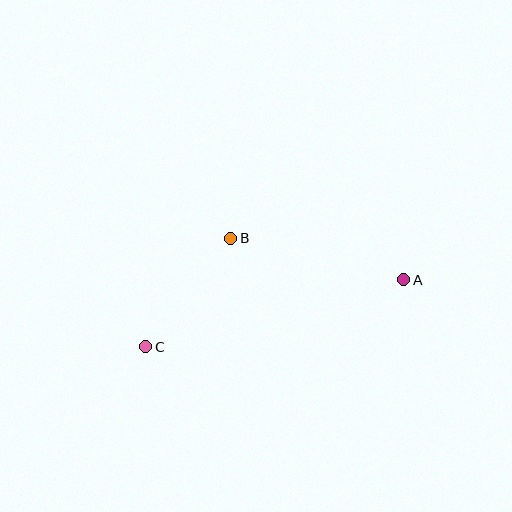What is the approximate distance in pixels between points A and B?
The distance between A and B is approximately 178 pixels.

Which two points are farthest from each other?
Points A and C are farthest from each other.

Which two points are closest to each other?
Points B and C are closest to each other.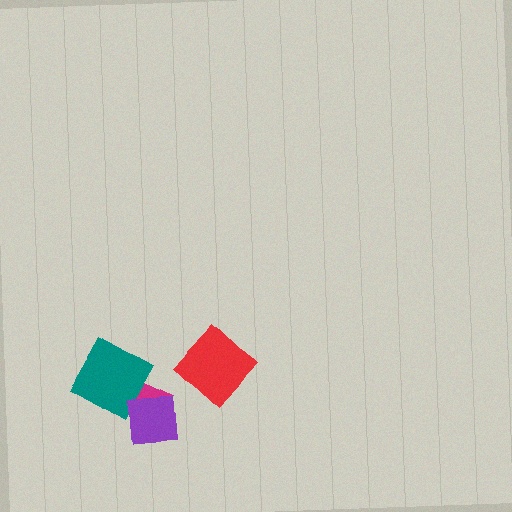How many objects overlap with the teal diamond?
2 objects overlap with the teal diamond.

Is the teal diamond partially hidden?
Yes, it is partially covered by another shape.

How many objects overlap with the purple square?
2 objects overlap with the purple square.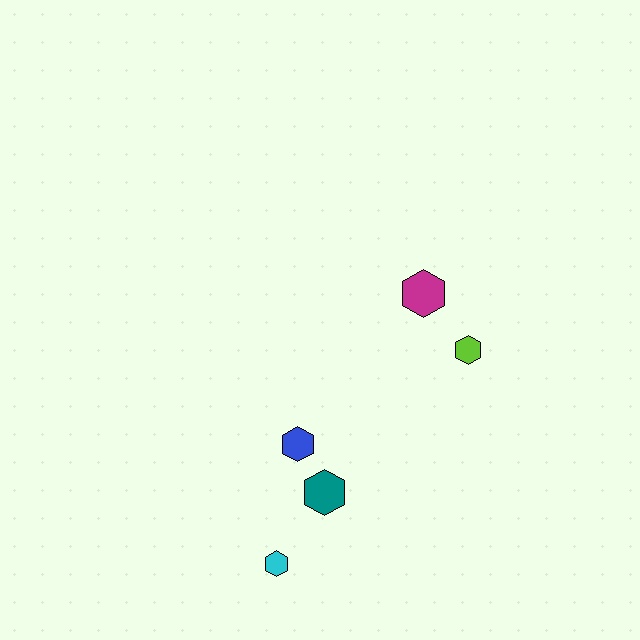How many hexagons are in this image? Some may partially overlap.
There are 5 hexagons.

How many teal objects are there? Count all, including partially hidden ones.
There is 1 teal object.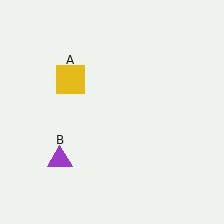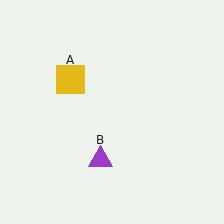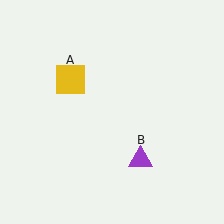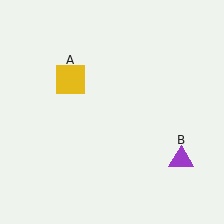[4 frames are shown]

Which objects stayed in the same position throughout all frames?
Yellow square (object A) remained stationary.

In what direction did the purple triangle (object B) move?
The purple triangle (object B) moved right.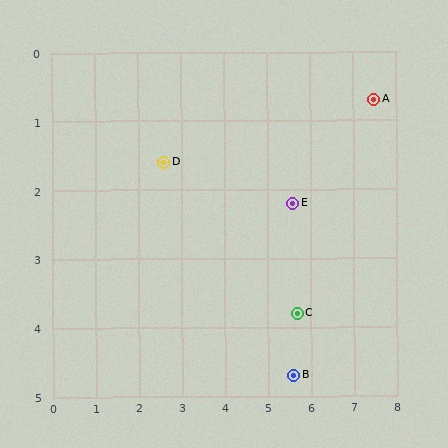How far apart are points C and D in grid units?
Points C and D are about 3.8 grid units apart.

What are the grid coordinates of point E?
Point E is at approximately (5.6, 2.2).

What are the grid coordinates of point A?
Point A is at approximately (7.5, 0.7).